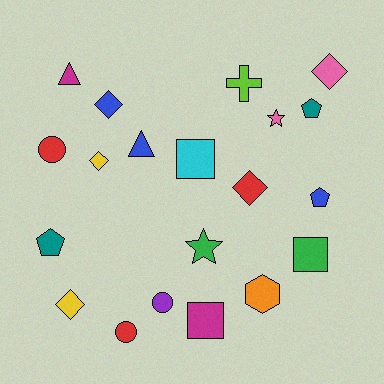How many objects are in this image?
There are 20 objects.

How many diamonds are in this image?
There are 5 diamonds.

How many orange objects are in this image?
There is 1 orange object.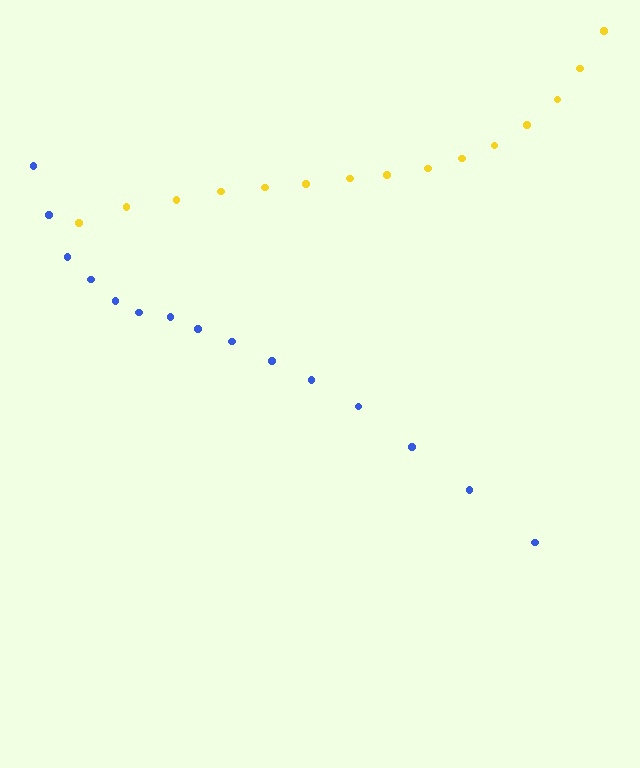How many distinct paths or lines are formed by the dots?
There are 2 distinct paths.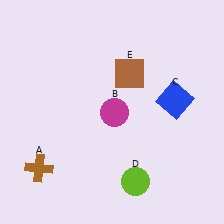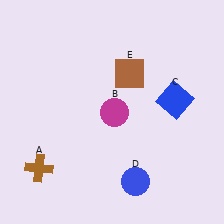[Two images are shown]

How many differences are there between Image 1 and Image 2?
There is 1 difference between the two images.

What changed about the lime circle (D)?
In Image 1, D is lime. In Image 2, it changed to blue.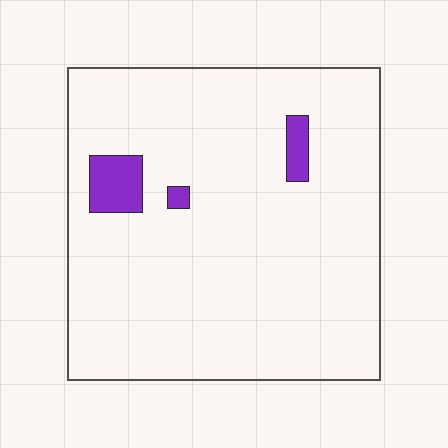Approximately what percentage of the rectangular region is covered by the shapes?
Approximately 5%.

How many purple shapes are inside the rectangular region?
3.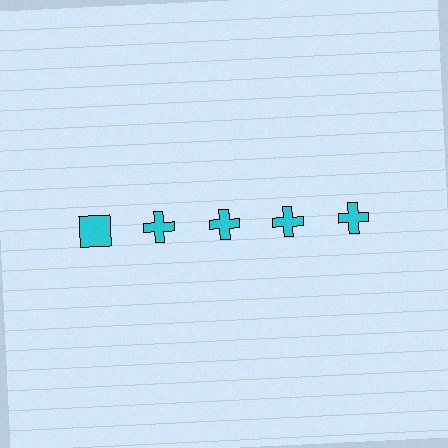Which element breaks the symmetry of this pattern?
The cyan square in the top row, leftmost column breaks the symmetry. All other shapes are cyan crosses.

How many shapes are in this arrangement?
There are 5 shapes arranged in a grid pattern.